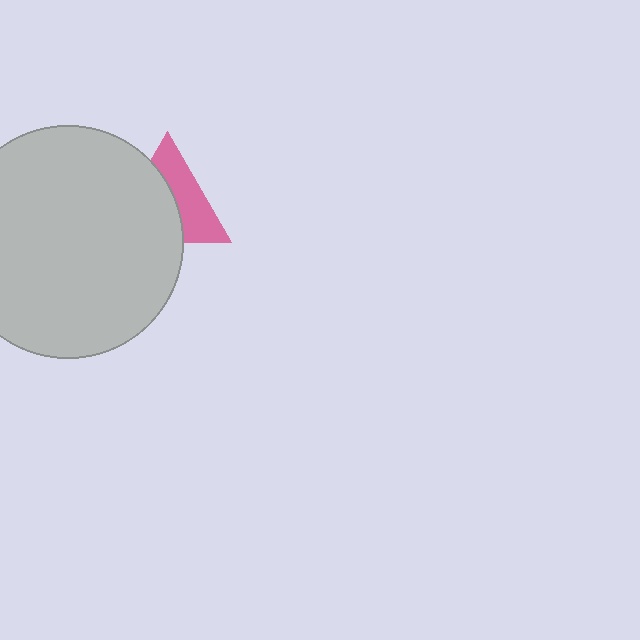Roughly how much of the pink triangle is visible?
About half of it is visible (roughly 46%).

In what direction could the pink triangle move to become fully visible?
The pink triangle could move right. That would shift it out from behind the light gray circle entirely.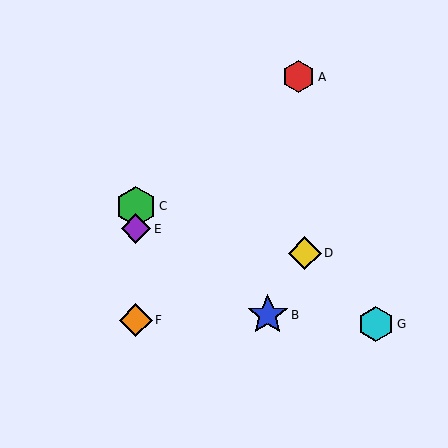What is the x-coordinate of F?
Object F is at x≈136.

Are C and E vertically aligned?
Yes, both are at x≈136.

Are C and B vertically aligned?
No, C is at x≈136 and B is at x≈268.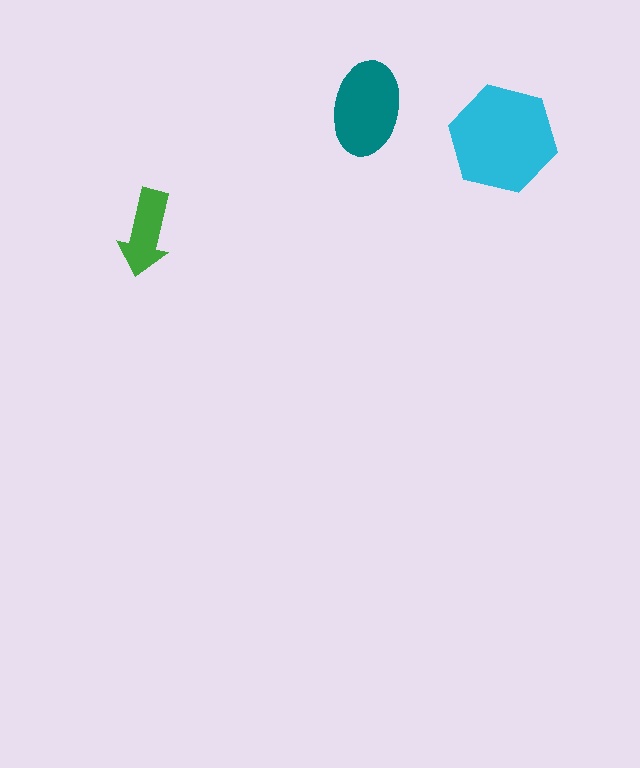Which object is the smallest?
The green arrow.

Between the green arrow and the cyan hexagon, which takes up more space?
The cyan hexagon.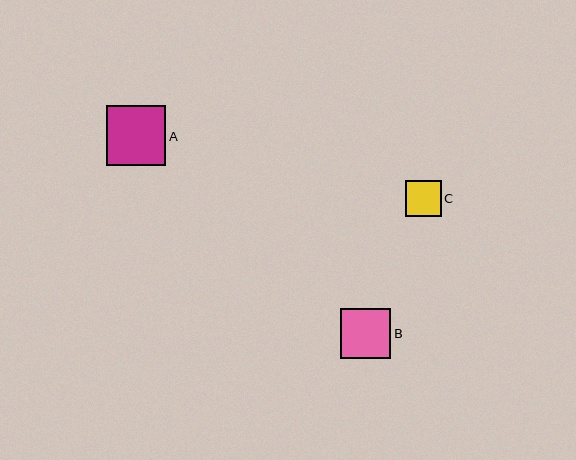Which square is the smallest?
Square C is the smallest with a size of approximately 36 pixels.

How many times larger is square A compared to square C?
Square A is approximately 1.6 times the size of square C.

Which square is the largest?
Square A is the largest with a size of approximately 59 pixels.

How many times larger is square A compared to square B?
Square A is approximately 1.2 times the size of square B.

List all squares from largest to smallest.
From largest to smallest: A, B, C.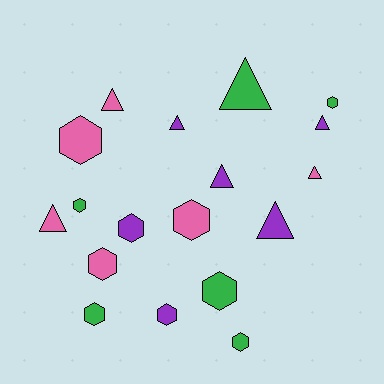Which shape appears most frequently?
Hexagon, with 10 objects.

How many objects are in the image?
There are 18 objects.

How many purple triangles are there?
There are 4 purple triangles.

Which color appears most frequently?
Purple, with 6 objects.